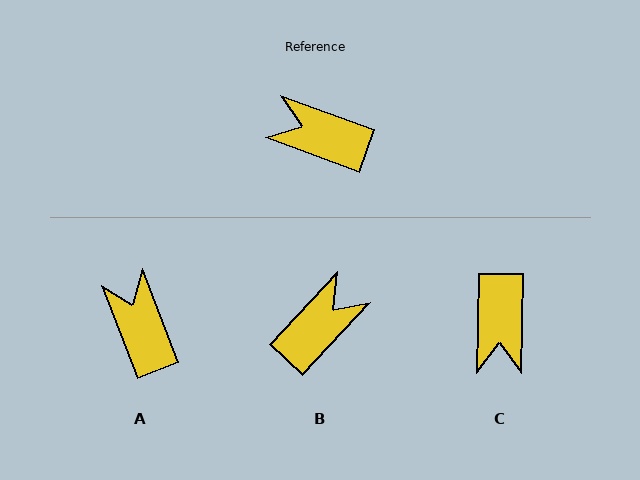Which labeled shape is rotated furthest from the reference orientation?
B, about 113 degrees away.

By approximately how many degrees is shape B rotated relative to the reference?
Approximately 113 degrees clockwise.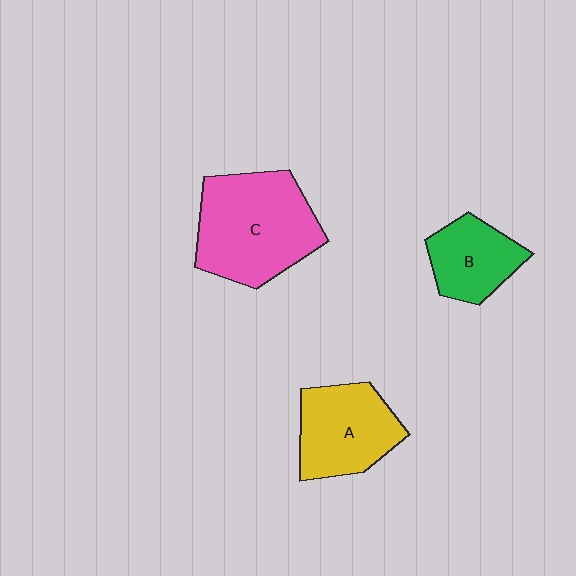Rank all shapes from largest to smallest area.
From largest to smallest: C (pink), A (yellow), B (green).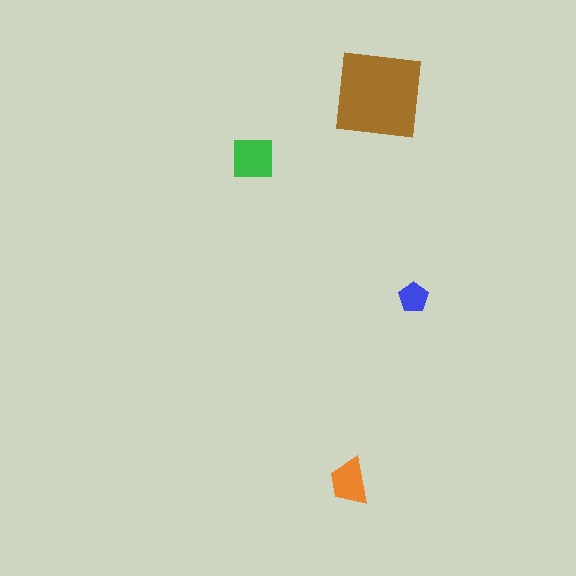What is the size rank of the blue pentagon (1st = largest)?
4th.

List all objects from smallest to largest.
The blue pentagon, the orange trapezoid, the green square, the brown square.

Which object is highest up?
The brown square is topmost.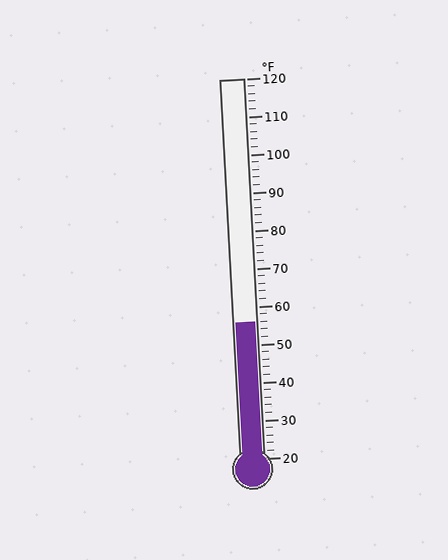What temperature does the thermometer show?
The thermometer shows approximately 56°F.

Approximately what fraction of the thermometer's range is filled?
The thermometer is filled to approximately 35% of its range.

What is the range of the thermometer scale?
The thermometer scale ranges from 20°F to 120°F.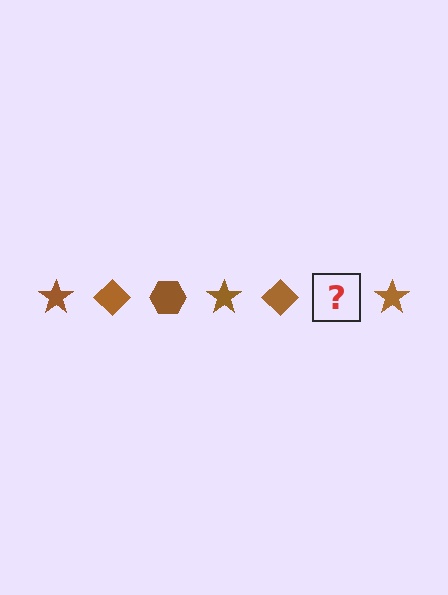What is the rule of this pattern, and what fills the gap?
The rule is that the pattern cycles through star, diamond, hexagon shapes in brown. The gap should be filled with a brown hexagon.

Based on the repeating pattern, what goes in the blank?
The blank should be a brown hexagon.